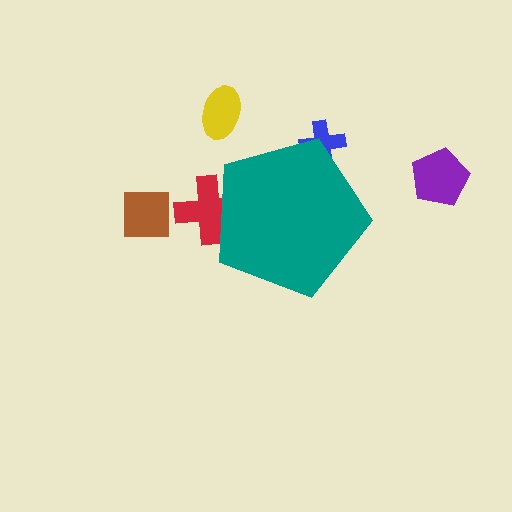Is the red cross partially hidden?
Yes, the red cross is partially hidden behind the teal pentagon.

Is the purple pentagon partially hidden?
No, the purple pentagon is fully visible.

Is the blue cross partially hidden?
Yes, the blue cross is partially hidden behind the teal pentagon.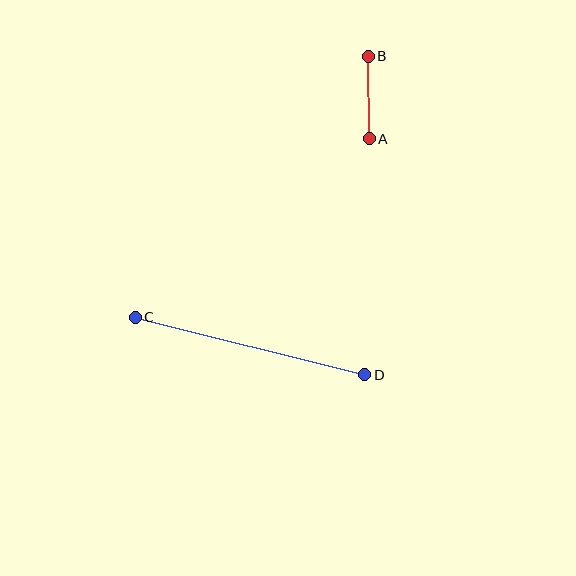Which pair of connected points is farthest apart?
Points C and D are farthest apart.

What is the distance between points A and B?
The distance is approximately 82 pixels.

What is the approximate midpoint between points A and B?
The midpoint is at approximately (369, 97) pixels.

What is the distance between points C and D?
The distance is approximately 237 pixels.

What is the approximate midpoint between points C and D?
The midpoint is at approximately (250, 346) pixels.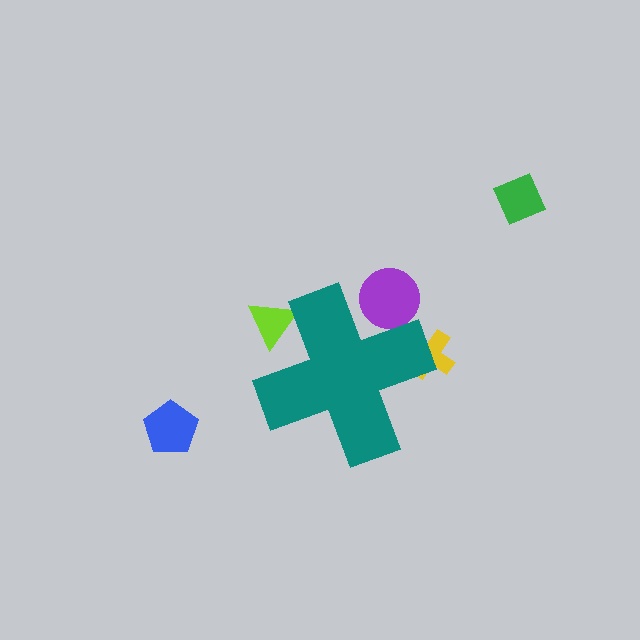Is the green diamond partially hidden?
No, the green diamond is fully visible.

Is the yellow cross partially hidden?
Yes, the yellow cross is partially hidden behind the teal cross.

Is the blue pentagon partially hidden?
No, the blue pentagon is fully visible.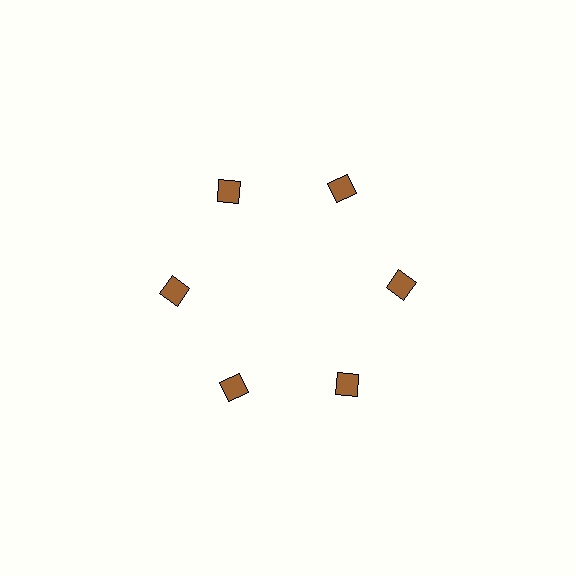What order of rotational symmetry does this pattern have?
This pattern has 6-fold rotational symmetry.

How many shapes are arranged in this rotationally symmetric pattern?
There are 6 shapes, arranged in 6 groups of 1.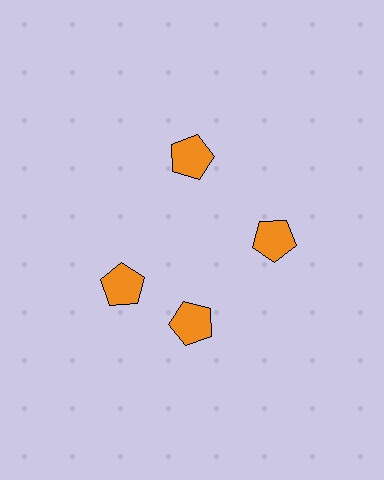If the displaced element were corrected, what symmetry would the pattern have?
It would have 4-fold rotational symmetry — the pattern would map onto itself every 90 degrees.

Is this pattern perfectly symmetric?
No. The 4 orange pentagons are arranged in a ring, but one element near the 9 o'clock position is rotated out of alignment along the ring, breaking the 4-fold rotational symmetry.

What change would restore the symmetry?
The symmetry would be restored by rotating it back into even spacing with its neighbors so that all 4 pentagons sit at equal angles and equal distance from the center.